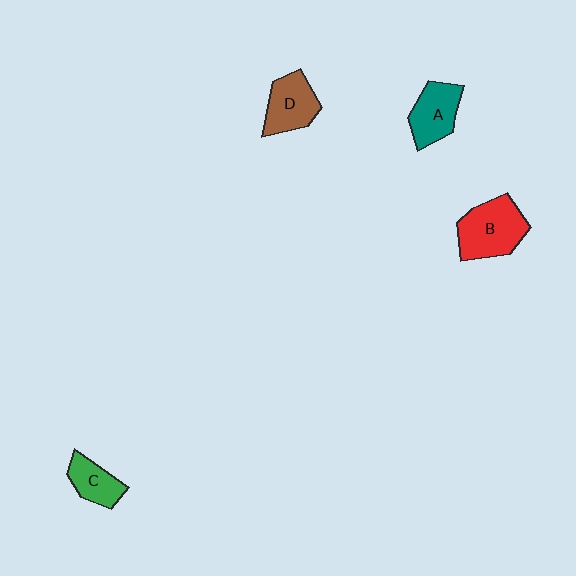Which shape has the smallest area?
Shape C (green).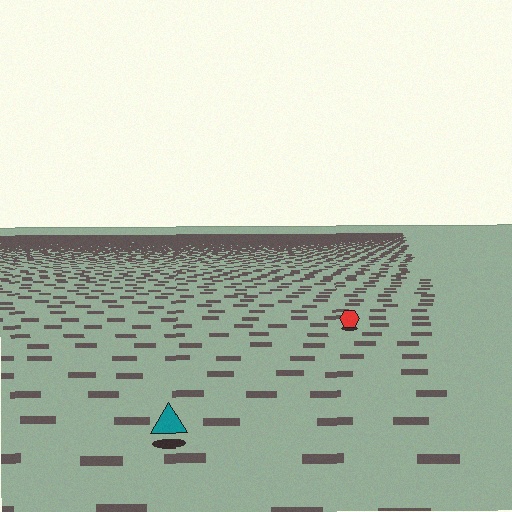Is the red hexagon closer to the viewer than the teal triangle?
No. The teal triangle is closer — you can tell from the texture gradient: the ground texture is coarser near it.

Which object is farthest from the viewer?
The red hexagon is farthest from the viewer. It appears smaller and the ground texture around it is denser.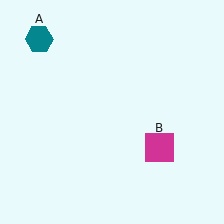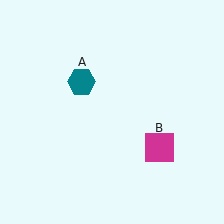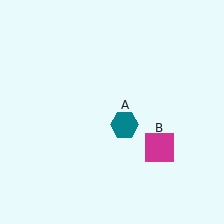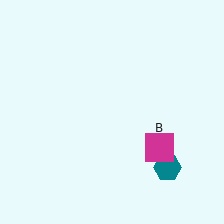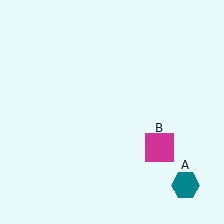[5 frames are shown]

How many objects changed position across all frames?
1 object changed position: teal hexagon (object A).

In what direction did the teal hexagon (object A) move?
The teal hexagon (object A) moved down and to the right.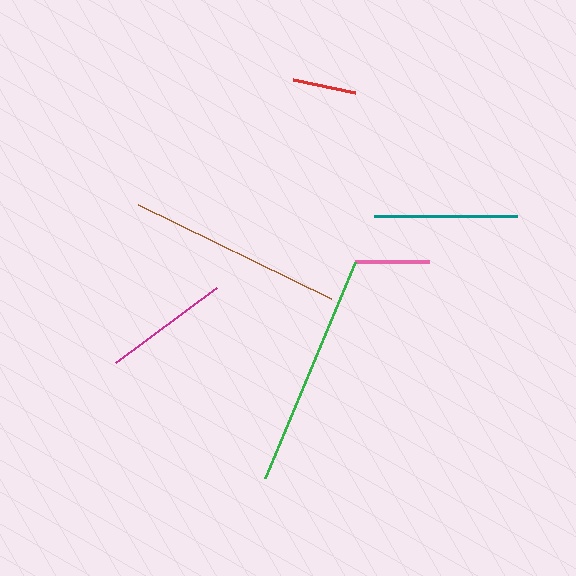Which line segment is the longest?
The green line is the longest at approximately 233 pixels.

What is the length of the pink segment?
The pink segment is approximately 74 pixels long.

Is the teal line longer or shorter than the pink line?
The teal line is longer than the pink line.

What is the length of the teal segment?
The teal segment is approximately 144 pixels long.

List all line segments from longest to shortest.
From longest to shortest: green, brown, teal, magenta, pink, red.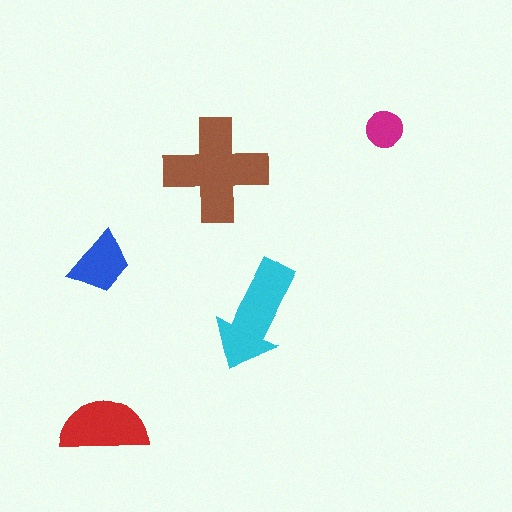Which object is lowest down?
The red semicircle is bottommost.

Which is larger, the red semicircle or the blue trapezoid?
The red semicircle.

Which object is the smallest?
The magenta circle.